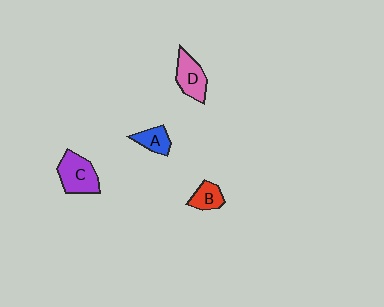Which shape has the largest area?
Shape C (purple).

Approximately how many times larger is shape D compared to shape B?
Approximately 1.5 times.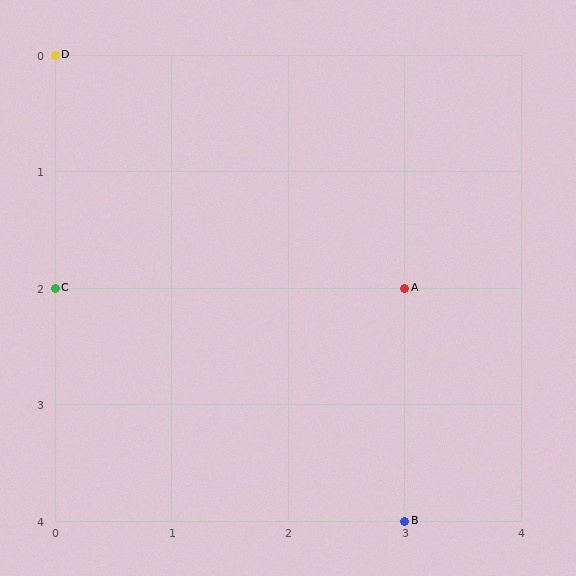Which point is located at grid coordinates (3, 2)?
Point A is at (3, 2).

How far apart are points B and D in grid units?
Points B and D are 3 columns and 4 rows apart (about 5.0 grid units diagonally).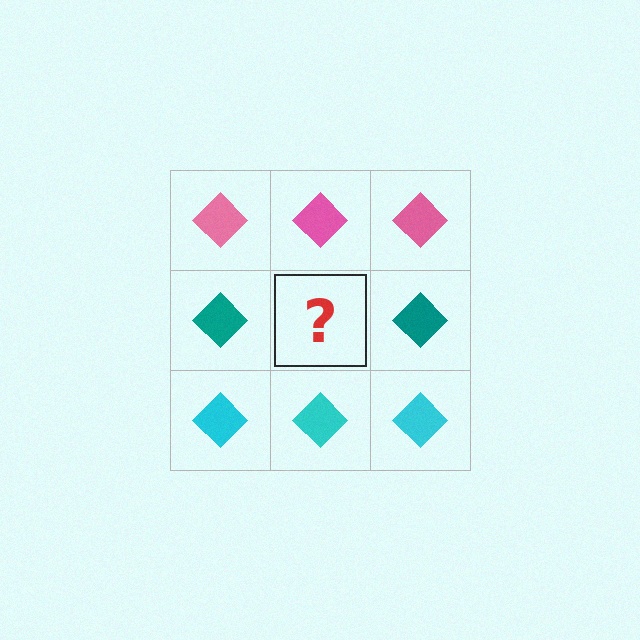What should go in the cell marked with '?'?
The missing cell should contain a teal diamond.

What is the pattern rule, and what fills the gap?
The rule is that each row has a consistent color. The gap should be filled with a teal diamond.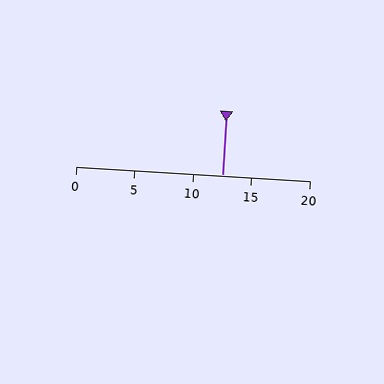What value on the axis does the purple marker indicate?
The marker indicates approximately 12.5.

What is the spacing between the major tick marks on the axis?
The major ticks are spaced 5 apart.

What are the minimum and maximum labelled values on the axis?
The axis runs from 0 to 20.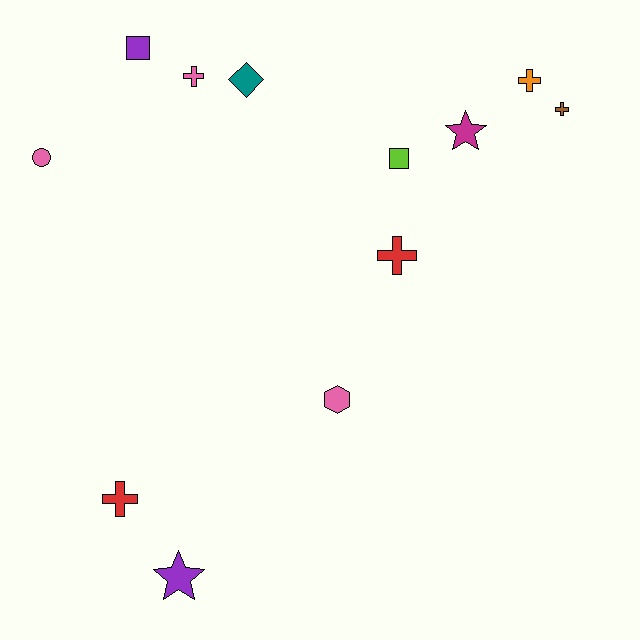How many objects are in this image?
There are 12 objects.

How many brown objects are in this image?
There is 1 brown object.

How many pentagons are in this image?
There are no pentagons.